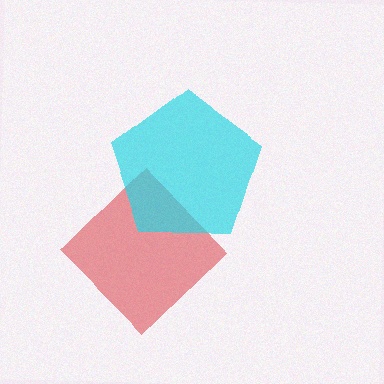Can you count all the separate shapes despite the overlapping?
Yes, there are 2 separate shapes.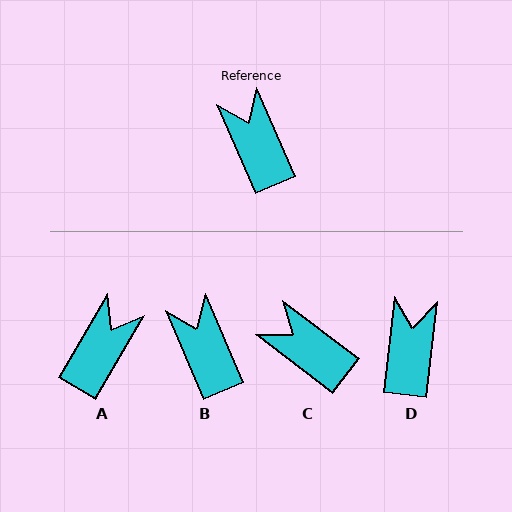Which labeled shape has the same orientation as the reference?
B.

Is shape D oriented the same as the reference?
No, it is off by about 30 degrees.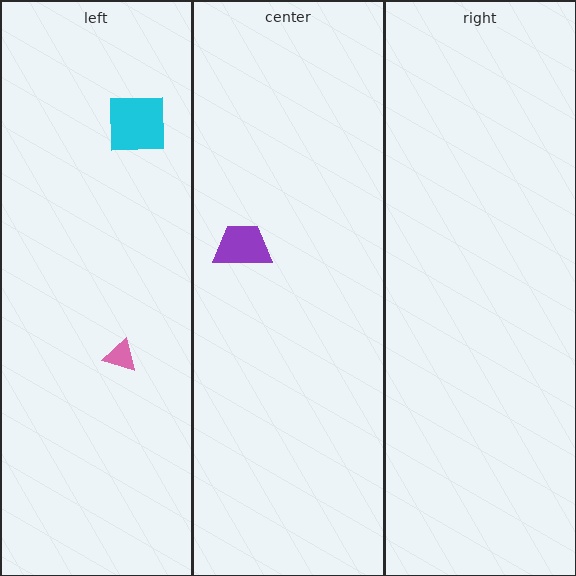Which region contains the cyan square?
The left region.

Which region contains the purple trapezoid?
The center region.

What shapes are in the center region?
The purple trapezoid.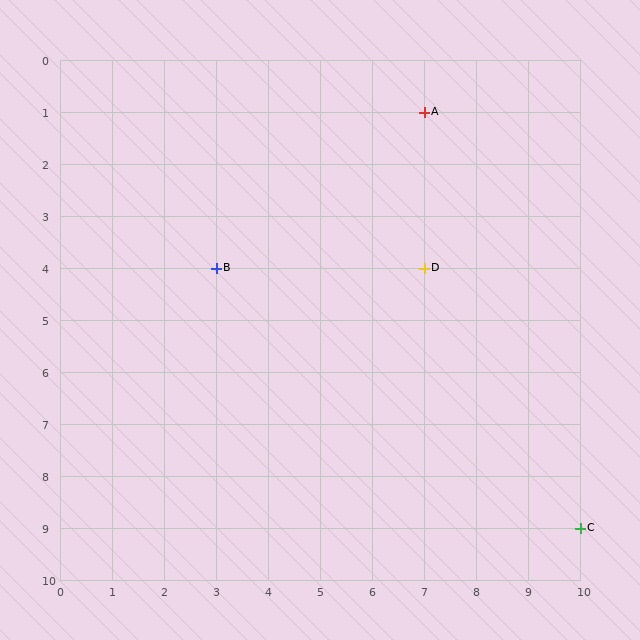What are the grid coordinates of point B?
Point B is at grid coordinates (3, 4).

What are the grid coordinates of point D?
Point D is at grid coordinates (7, 4).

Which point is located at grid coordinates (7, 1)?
Point A is at (7, 1).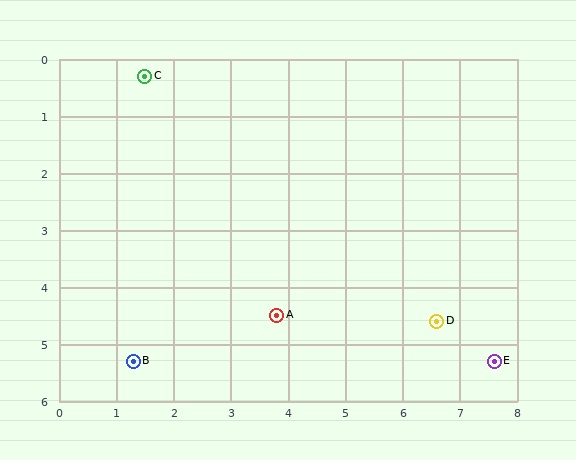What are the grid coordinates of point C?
Point C is at approximately (1.5, 0.3).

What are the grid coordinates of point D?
Point D is at approximately (6.6, 4.6).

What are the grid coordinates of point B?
Point B is at approximately (1.3, 5.3).